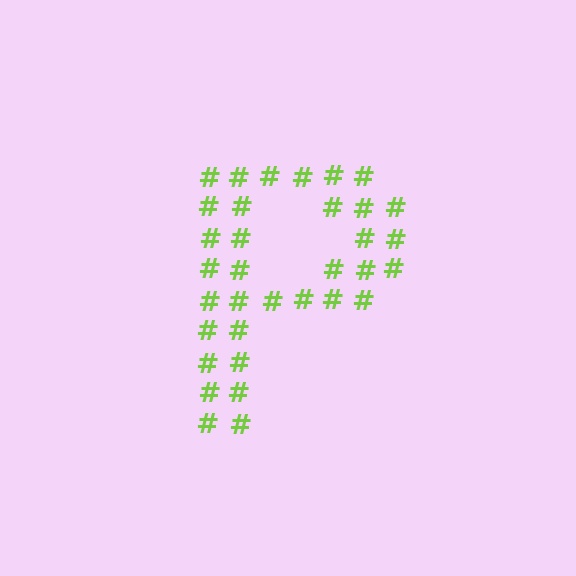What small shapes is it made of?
It is made of small hash symbols.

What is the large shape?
The large shape is the letter P.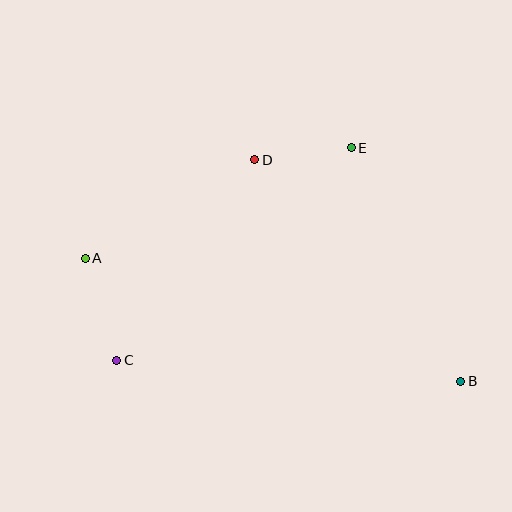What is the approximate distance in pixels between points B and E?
The distance between B and E is approximately 258 pixels.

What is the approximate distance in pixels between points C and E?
The distance between C and E is approximately 317 pixels.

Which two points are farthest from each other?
Points A and B are farthest from each other.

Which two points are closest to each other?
Points D and E are closest to each other.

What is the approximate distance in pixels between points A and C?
The distance between A and C is approximately 107 pixels.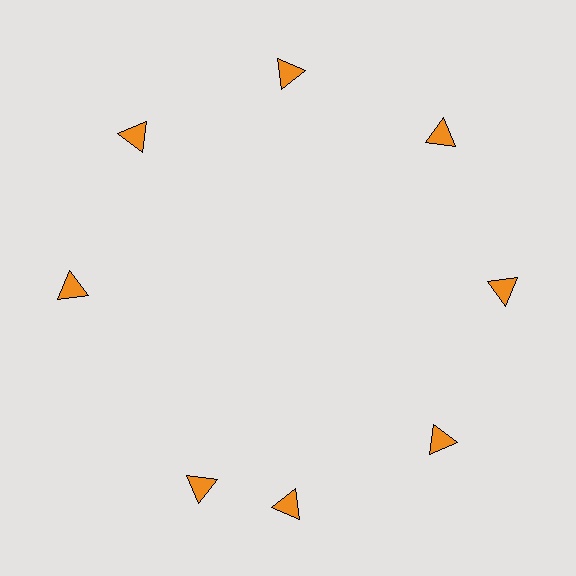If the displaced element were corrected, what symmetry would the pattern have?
It would have 8-fold rotational symmetry — the pattern would map onto itself every 45 degrees.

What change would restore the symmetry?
The symmetry would be restored by rotating it back into even spacing with its neighbors so that all 8 triangles sit at equal angles and equal distance from the center.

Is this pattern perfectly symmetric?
No. The 8 orange triangles are arranged in a ring, but one element near the 8 o'clock position is rotated out of alignment along the ring, breaking the 8-fold rotational symmetry.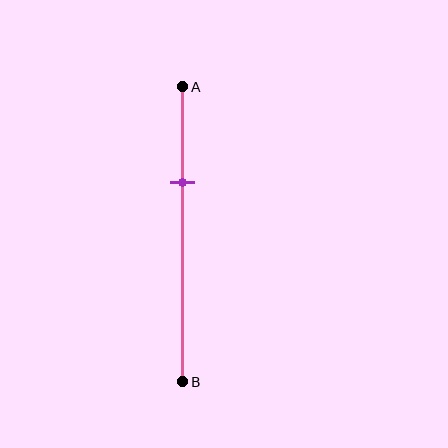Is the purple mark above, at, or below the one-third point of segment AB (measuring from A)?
The purple mark is approximately at the one-third point of segment AB.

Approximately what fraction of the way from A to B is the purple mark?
The purple mark is approximately 30% of the way from A to B.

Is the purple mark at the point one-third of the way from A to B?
Yes, the mark is approximately at the one-third point.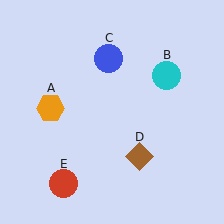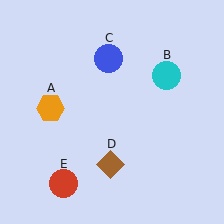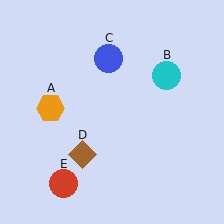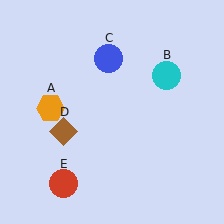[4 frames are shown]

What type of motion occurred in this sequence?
The brown diamond (object D) rotated clockwise around the center of the scene.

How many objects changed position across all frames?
1 object changed position: brown diamond (object D).